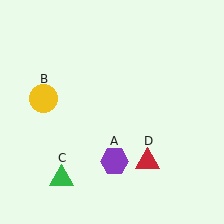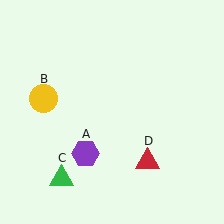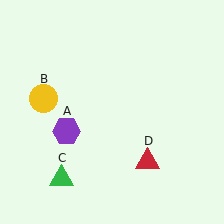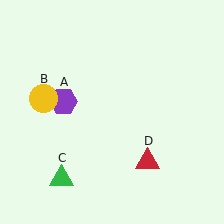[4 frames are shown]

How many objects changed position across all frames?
1 object changed position: purple hexagon (object A).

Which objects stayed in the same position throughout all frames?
Yellow circle (object B) and green triangle (object C) and red triangle (object D) remained stationary.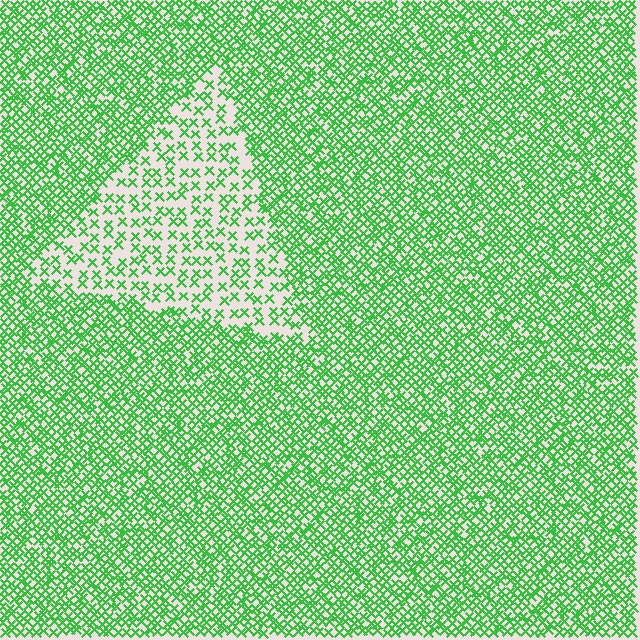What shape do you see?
I see a triangle.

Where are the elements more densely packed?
The elements are more densely packed outside the triangle boundary.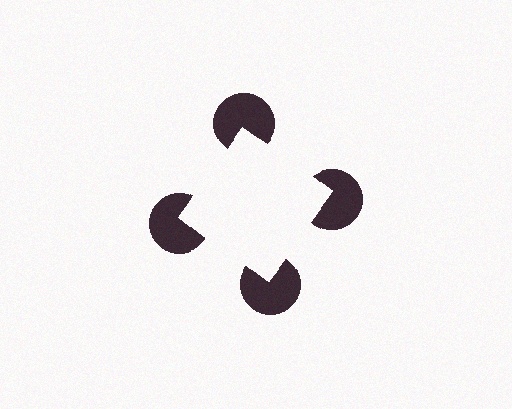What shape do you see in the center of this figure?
An illusory square — its edges are inferred from the aligned wedge cuts in the pac-man discs, not physically drawn.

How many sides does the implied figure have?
4 sides.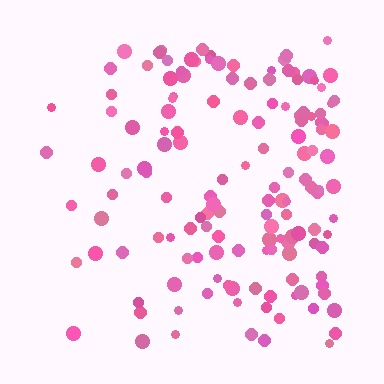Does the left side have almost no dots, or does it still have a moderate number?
Still a moderate number, just noticeably fewer than the right.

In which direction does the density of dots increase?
From left to right, with the right side densest.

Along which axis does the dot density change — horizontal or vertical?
Horizontal.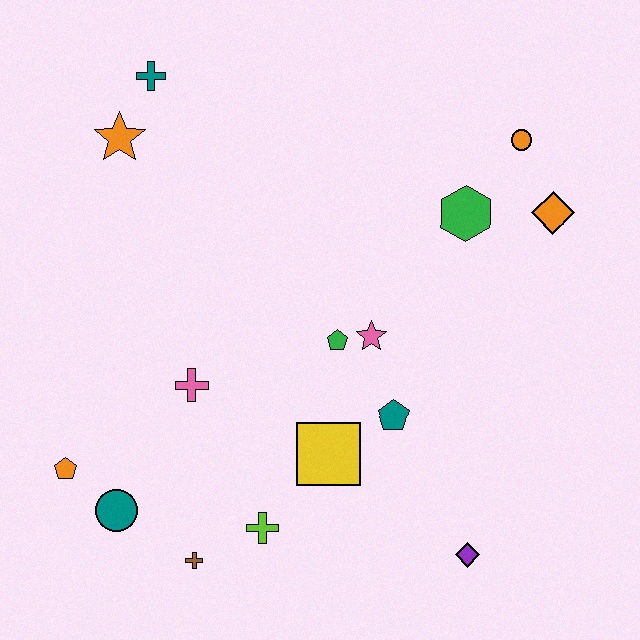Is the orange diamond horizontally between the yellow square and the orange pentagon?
No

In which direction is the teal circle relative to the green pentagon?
The teal circle is to the left of the green pentagon.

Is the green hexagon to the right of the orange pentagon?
Yes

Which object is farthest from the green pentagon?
The teal cross is farthest from the green pentagon.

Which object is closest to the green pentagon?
The pink star is closest to the green pentagon.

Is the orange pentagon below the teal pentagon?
Yes